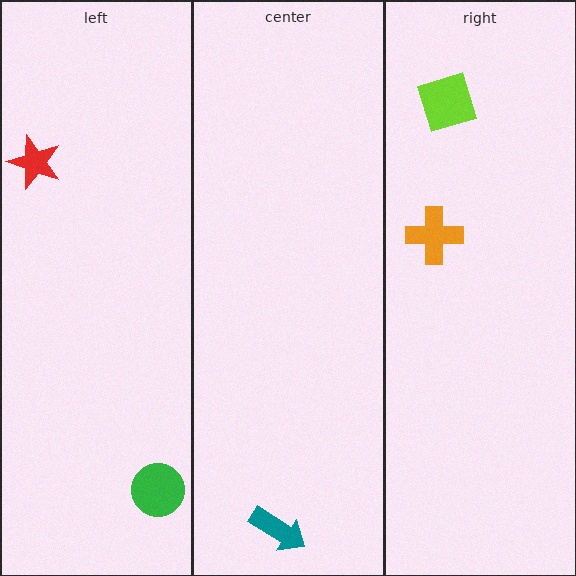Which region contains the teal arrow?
The center region.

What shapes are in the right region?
The lime square, the orange cross.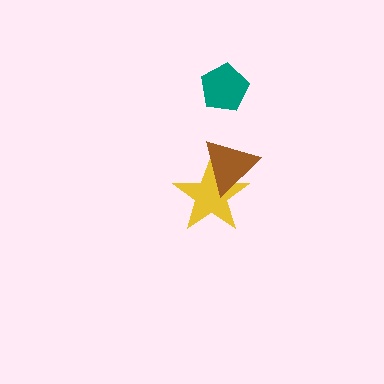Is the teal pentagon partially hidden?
No, no other shape covers it.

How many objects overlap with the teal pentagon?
0 objects overlap with the teal pentagon.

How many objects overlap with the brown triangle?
1 object overlaps with the brown triangle.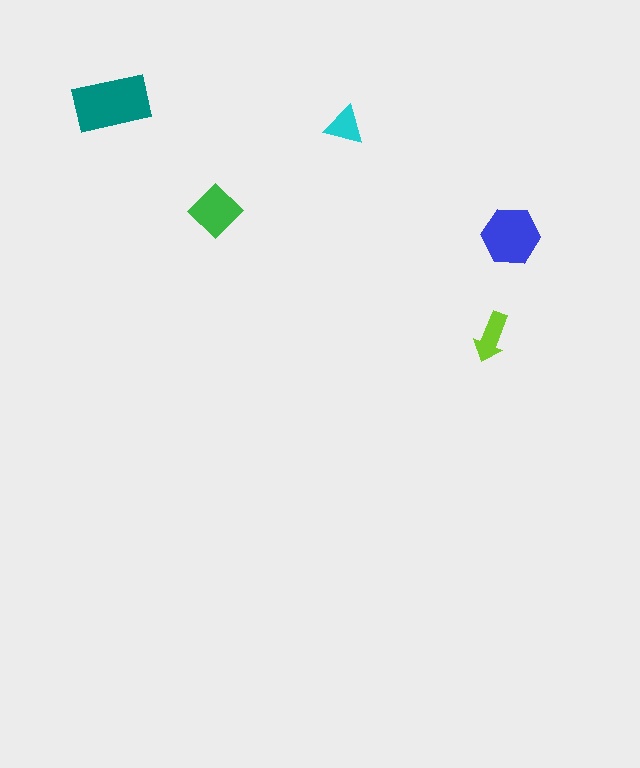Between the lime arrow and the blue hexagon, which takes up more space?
The blue hexagon.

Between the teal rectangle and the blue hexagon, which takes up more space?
The teal rectangle.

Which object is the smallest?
The cyan triangle.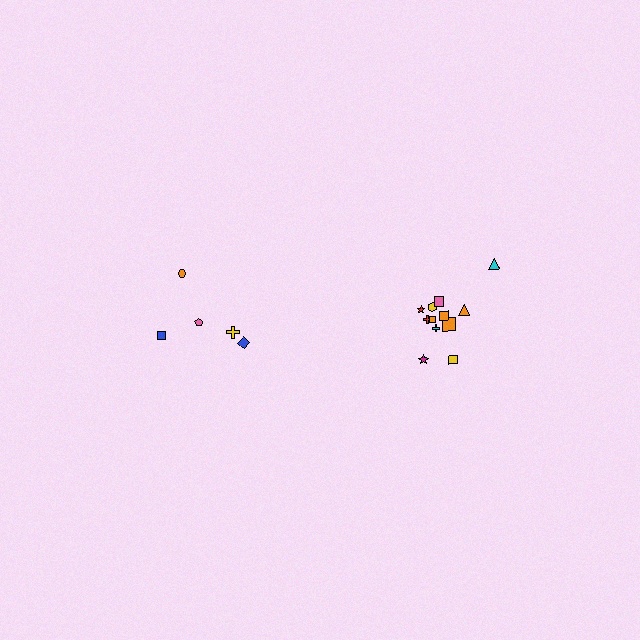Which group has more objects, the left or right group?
The right group.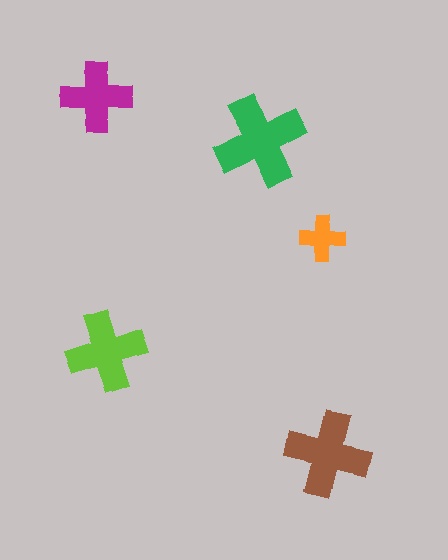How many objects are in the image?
There are 5 objects in the image.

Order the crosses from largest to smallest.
the green one, the brown one, the lime one, the magenta one, the orange one.